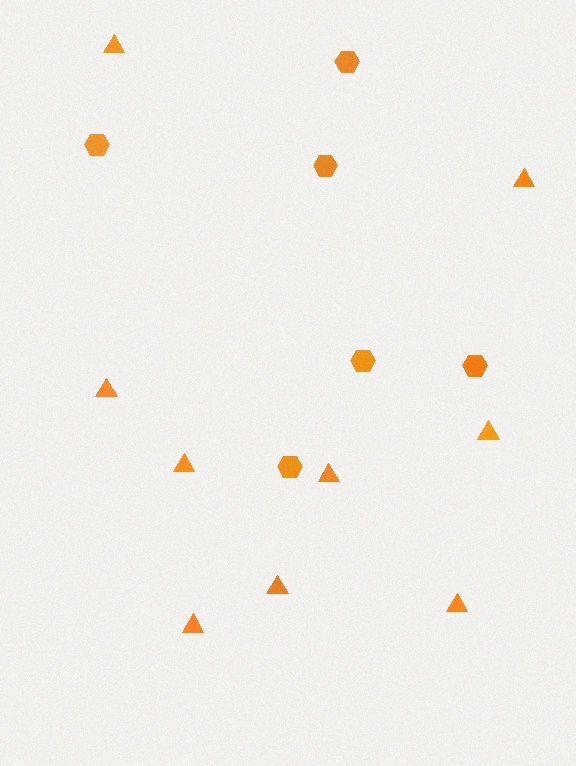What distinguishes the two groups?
There are 2 groups: one group of hexagons (6) and one group of triangles (9).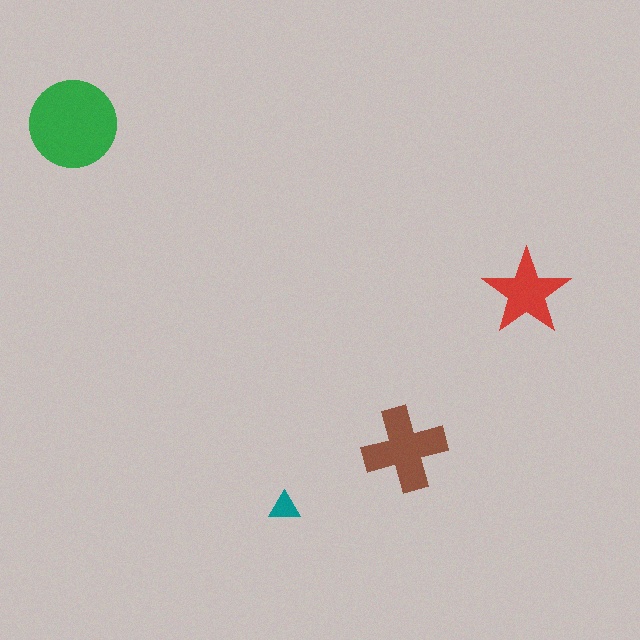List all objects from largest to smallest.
The green circle, the brown cross, the red star, the teal triangle.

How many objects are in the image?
There are 4 objects in the image.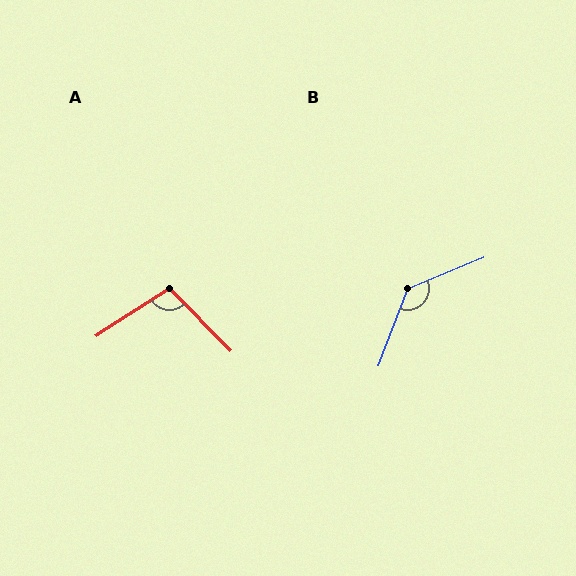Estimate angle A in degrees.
Approximately 102 degrees.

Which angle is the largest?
B, at approximately 133 degrees.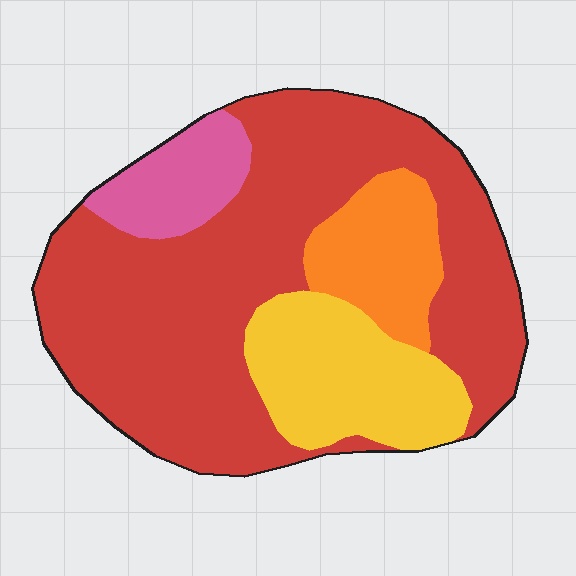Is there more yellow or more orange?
Yellow.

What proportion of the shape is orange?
Orange covers roughly 10% of the shape.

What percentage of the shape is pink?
Pink covers roughly 10% of the shape.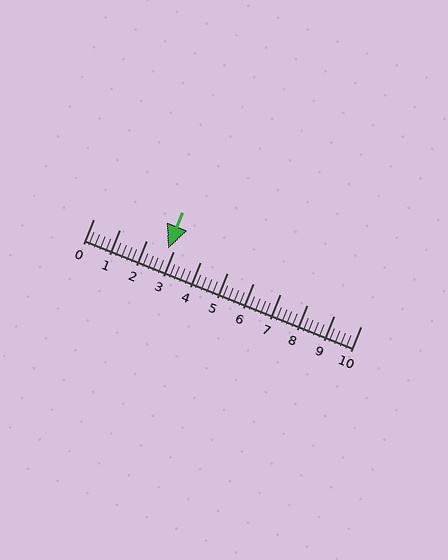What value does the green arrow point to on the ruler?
The green arrow points to approximately 2.8.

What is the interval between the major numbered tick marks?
The major tick marks are spaced 1 units apart.